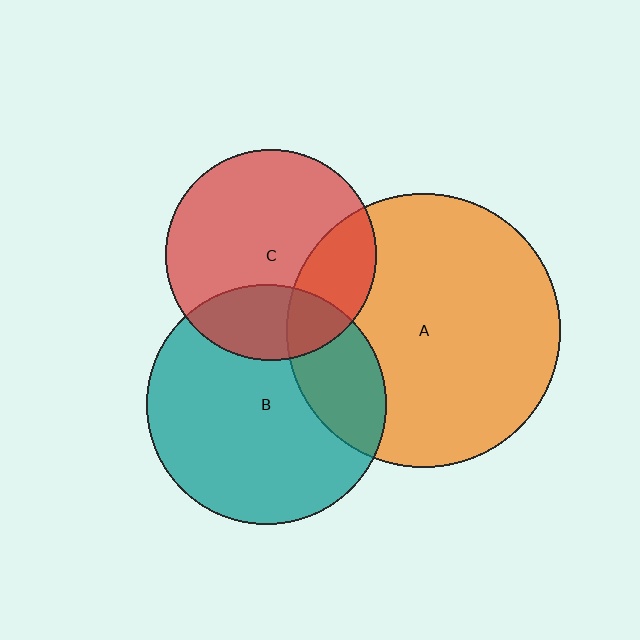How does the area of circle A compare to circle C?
Approximately 1.7 times.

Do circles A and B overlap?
Yes.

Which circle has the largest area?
Circle A (orange).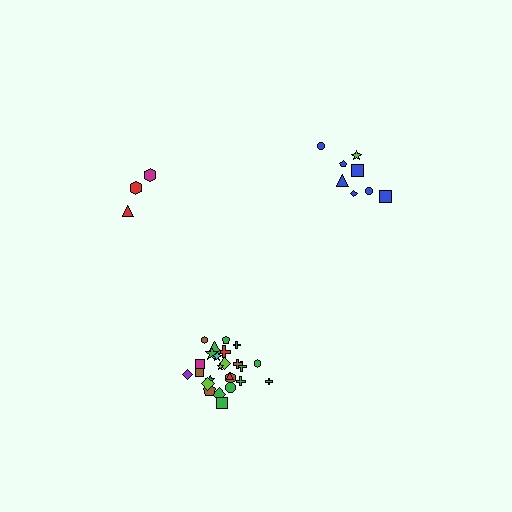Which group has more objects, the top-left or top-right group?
The top-right group.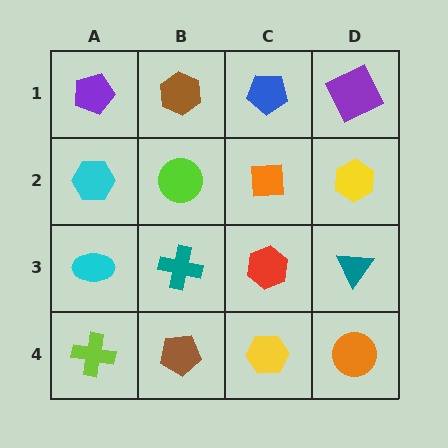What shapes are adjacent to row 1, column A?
A cyan hexagon (row 2, column A), a brown hexagon (row 1, column B).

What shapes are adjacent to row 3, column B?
A lime circle (row 2, column B), a brown pentagon (row 4, column B), a cyan ellipse (row 3, column A), a red hexagon (row 3, column C).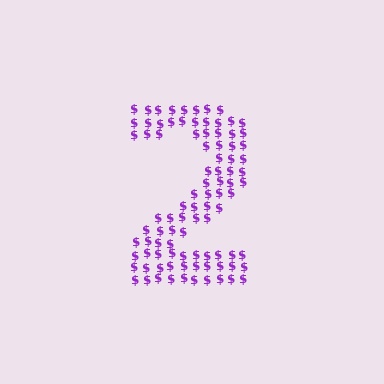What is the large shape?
The large shape is the digit 2.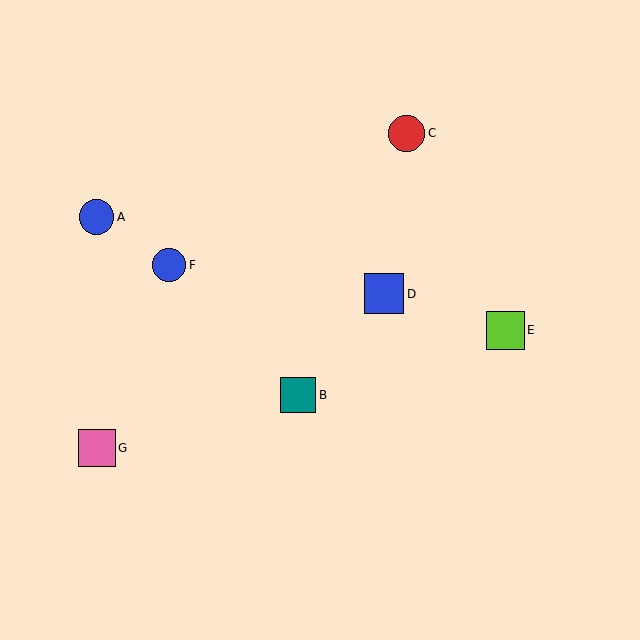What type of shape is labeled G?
Shape G is a pink square.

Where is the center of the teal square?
The center of the teal square is at (298, 395).